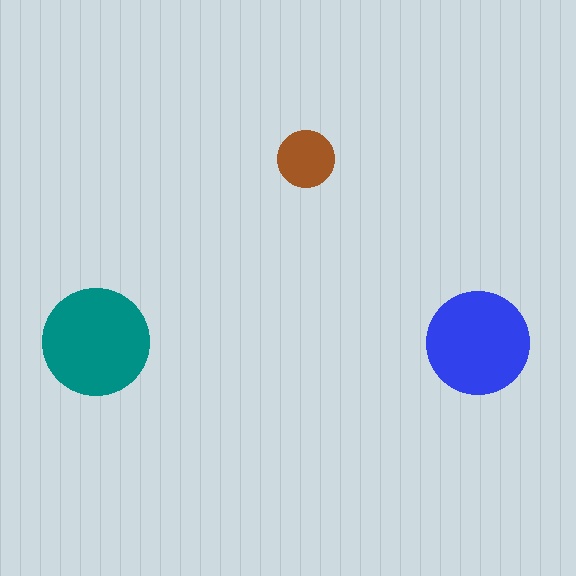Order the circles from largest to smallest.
the teal one, the blue one, the brown one.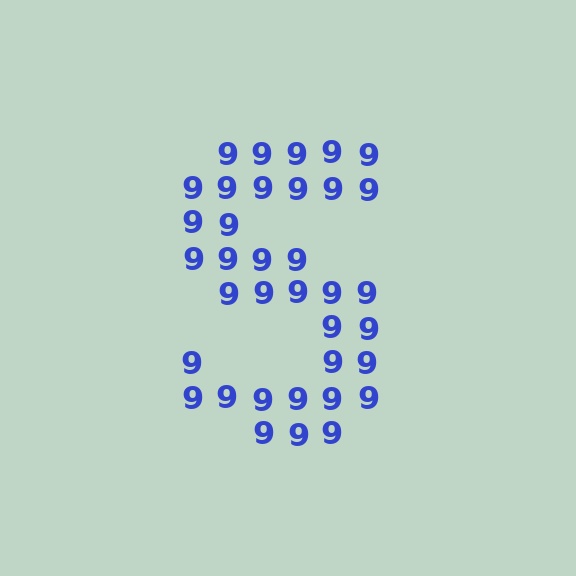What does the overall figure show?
The overall figure shows the letter S.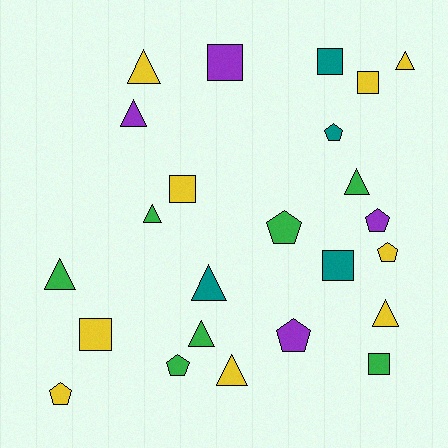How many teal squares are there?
There are 2 teal squares.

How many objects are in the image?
There are 24 objects.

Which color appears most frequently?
Yellow, with 9 objects.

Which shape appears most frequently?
Triangle, with 10 objects.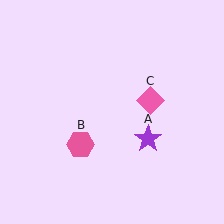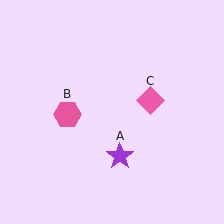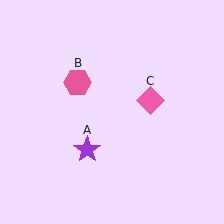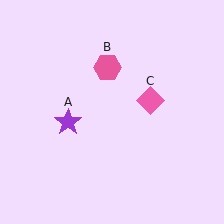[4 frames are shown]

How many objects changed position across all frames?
2 objects changed position: purple star (object A), pink hexagon (object B).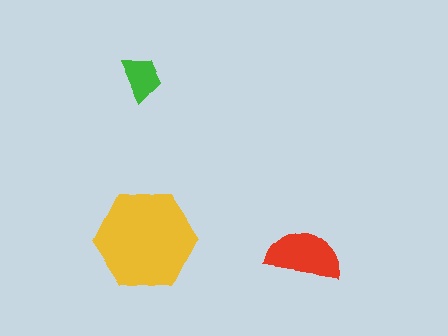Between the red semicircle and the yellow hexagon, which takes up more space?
The yellow hexagon.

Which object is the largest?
The yellow hexagon.